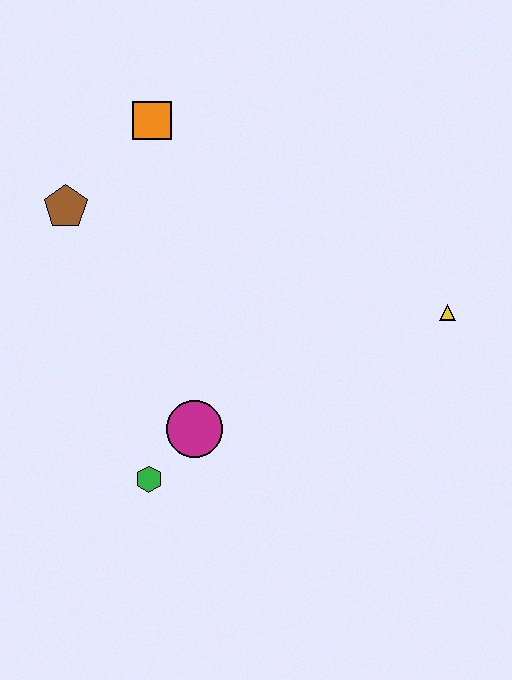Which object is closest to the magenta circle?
The green hexagon is closest to the magenta circle.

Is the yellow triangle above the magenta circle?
Yes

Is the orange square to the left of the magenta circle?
Yes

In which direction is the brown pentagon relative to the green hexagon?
The brown pentagon is above the green hexagon.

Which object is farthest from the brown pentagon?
The yellow triangle is farthest from the brown pentagon.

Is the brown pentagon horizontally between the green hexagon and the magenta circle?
No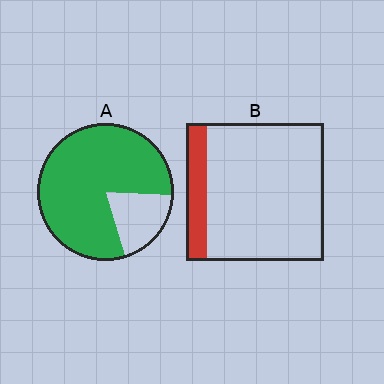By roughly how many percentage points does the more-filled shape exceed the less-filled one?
By roughly 65 percentage points (A over B).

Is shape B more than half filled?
No.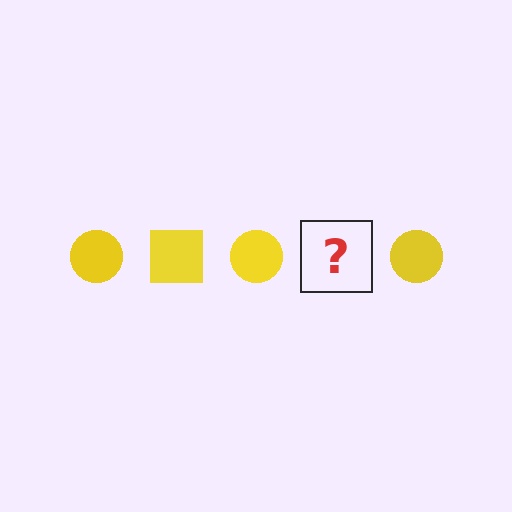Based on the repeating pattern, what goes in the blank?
The blank should be a yellow square.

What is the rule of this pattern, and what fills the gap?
The rule is that the pattern cycles through circle, square shapes in yellow. The gap should be filled with a yellow square.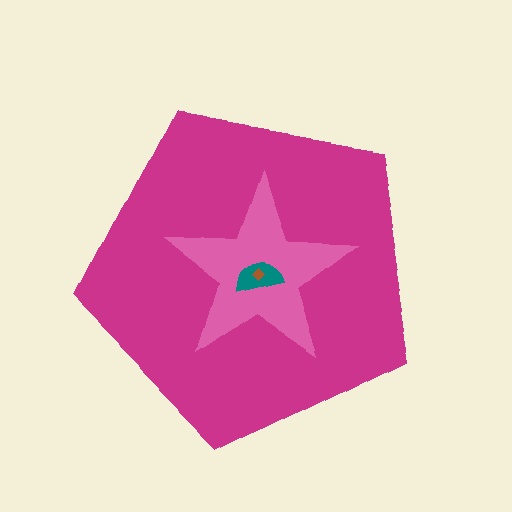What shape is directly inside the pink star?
The teal semicircle.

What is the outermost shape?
The magenta pentagon.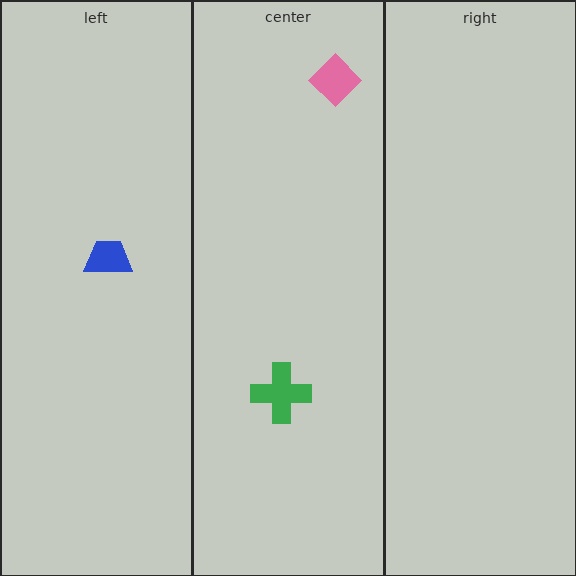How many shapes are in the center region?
2.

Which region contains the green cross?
The center region.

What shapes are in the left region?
The blue trapezoid.